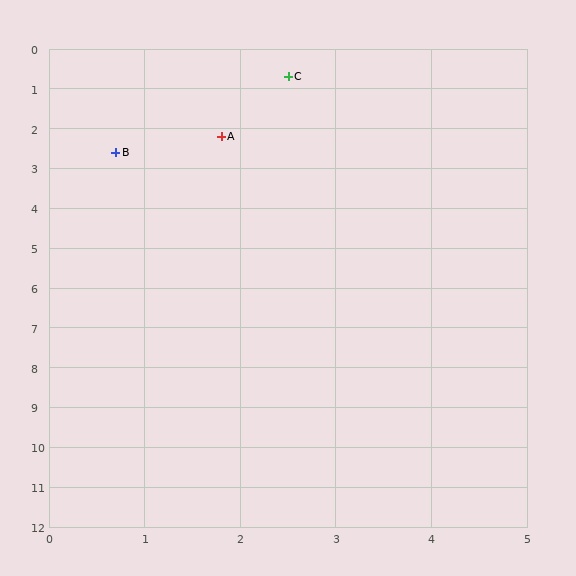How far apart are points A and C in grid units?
Points A and C are about 1.7 grid units apart.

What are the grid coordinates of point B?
Point B is at approximately (0.7, 2.6).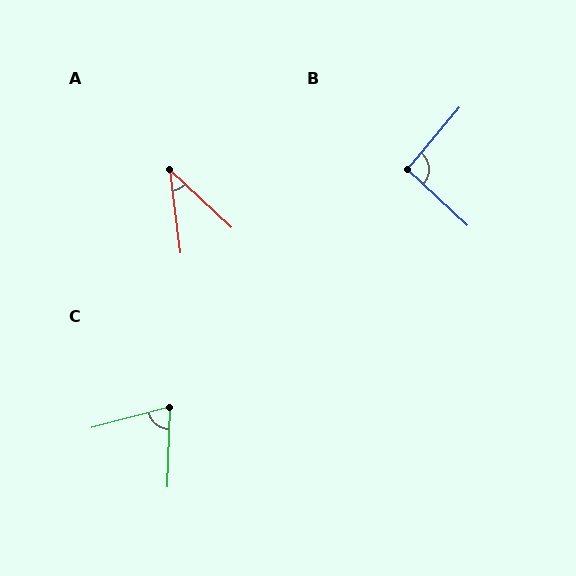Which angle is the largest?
B, at approximately 93 degrees.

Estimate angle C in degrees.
Approximately 73 degrees.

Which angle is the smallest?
A, at approximately 40 degrees.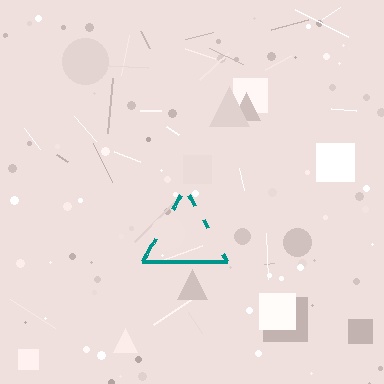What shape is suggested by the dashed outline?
The dashed outline suggests a triangle.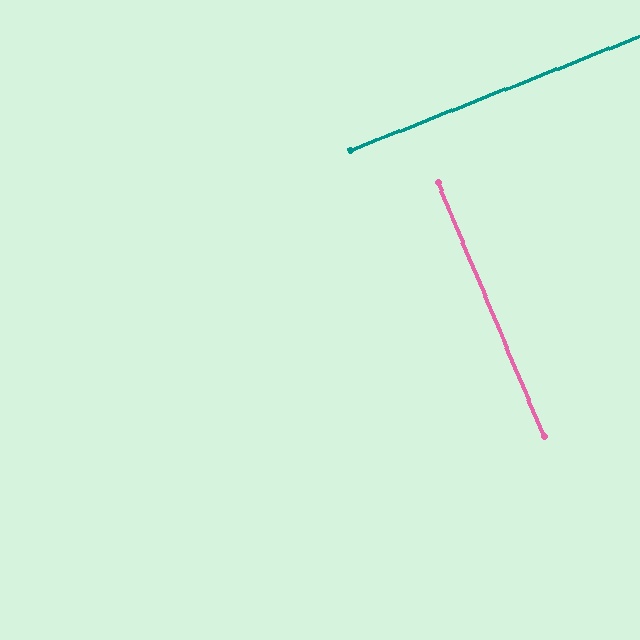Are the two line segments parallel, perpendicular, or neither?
Perpendicular — they meet at approximately 89°.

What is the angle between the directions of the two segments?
Approximately 89 degrees.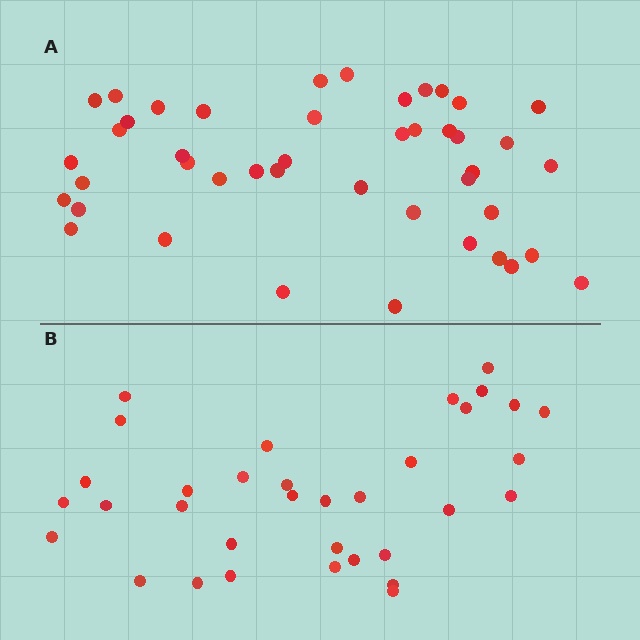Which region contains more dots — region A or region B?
Region A (the top region) has more dots.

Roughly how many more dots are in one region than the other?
Region A has roughly 10 or so more dots than region B.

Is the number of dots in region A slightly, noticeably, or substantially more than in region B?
Region A has noticeably more, but not dramatically so. The ratio is roughly 1.3 to 1.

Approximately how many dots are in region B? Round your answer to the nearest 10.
About 30 dots. (The exact count is 34, which rounds to 30.)